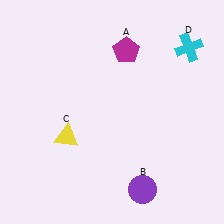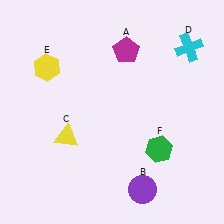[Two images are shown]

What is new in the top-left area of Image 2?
A yellow hexagon (E) was added in the top-left area of Image 2.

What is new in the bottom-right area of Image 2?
A green hexagon (F) was added in the bottom-right area of Image 2.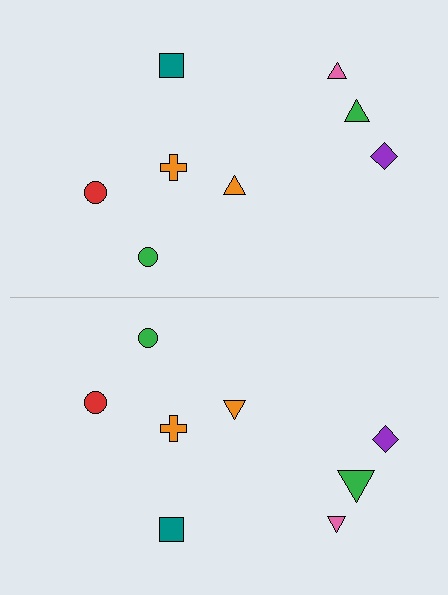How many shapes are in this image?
There are 16 shapes in this image.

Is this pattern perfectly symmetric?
No, the pattern is not perfectly symmetric. The green triangle on the bottom side has a different size than its mirror counterpart.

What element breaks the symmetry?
The green triangle on the bottom side has a different size than its mirror counterpart.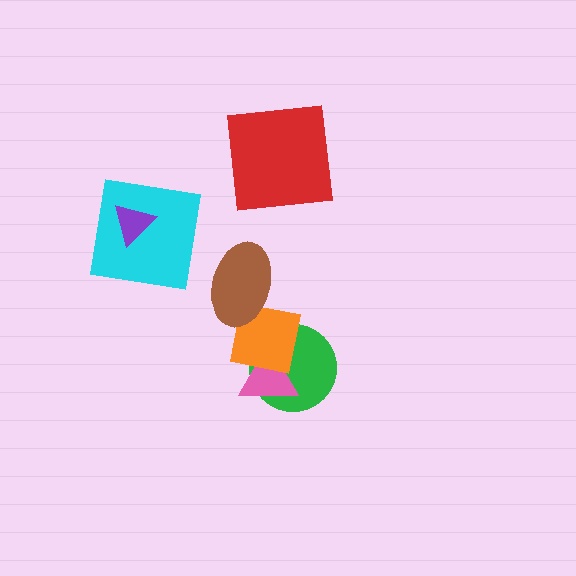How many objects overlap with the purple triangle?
1 object overlaps with the purple triangle.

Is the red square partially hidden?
No, no other shape covers it.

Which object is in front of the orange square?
The brown ellipse is in front of the orange square.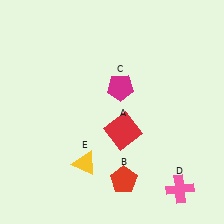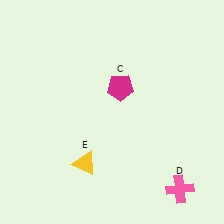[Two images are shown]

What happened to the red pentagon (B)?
The red pentagon (B) was removed in Image 2. It was in the bottom-right area of Image 1.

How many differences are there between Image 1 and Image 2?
There are 2 differences between the two images.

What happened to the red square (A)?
The red square (A) was removed in Image 2. It was in the bottom-right area of Image 1.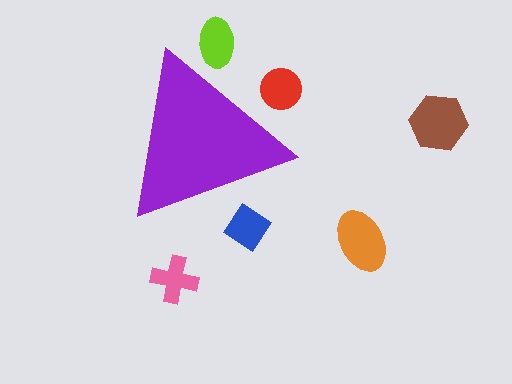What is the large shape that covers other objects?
A purple triangle.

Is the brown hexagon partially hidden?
No, the brown hexagon is fully visible.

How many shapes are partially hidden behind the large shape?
3 shapes are partially hidden.